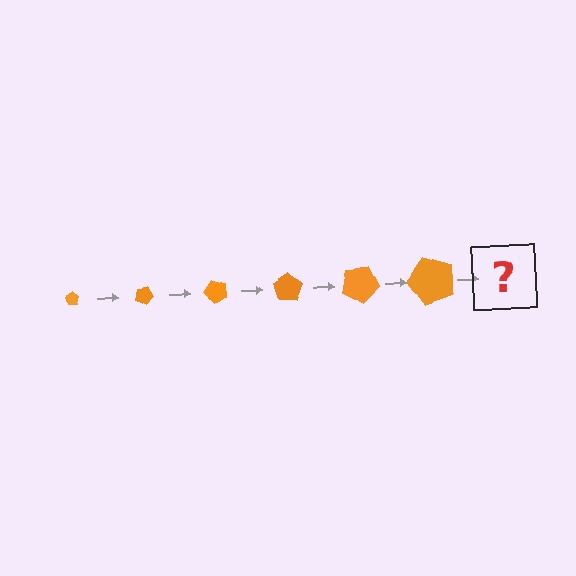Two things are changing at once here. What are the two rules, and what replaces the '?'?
The two rules are that the pentagon grows larger each step and it rotates 25 degrees each step. The '?' should be a pentagon, larger than the previous one and rotated 150 degrees from the start.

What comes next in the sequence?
The next element should be a pentagon, larger than the previous one and rotated 150 degrees from the start.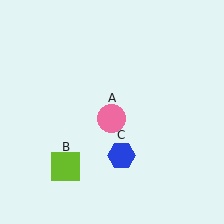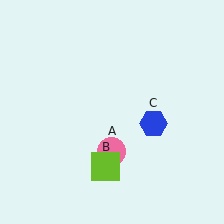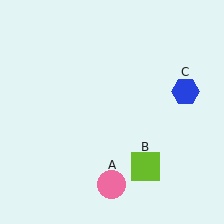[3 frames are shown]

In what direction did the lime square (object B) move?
The lime square (object B) moved right.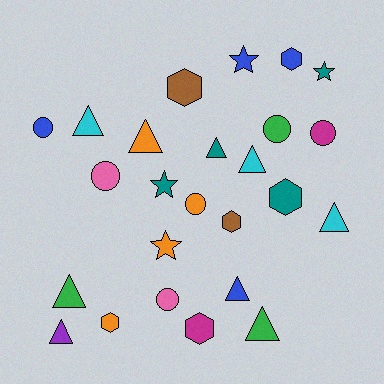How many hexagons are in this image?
There are 6 hexagons.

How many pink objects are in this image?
There are 2 pink objects.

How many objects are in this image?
There are 25 objects.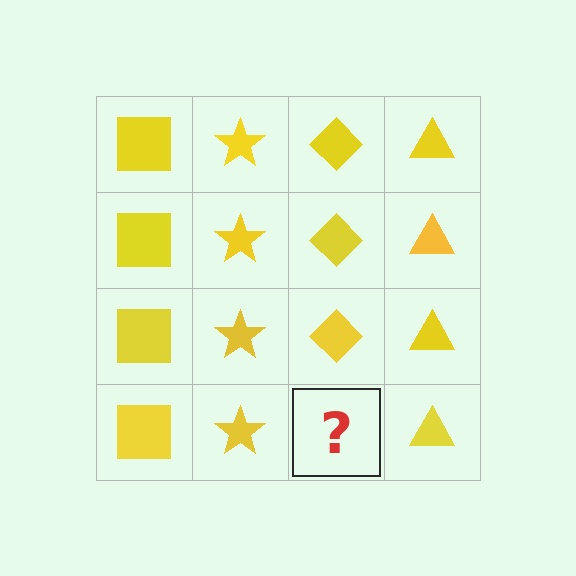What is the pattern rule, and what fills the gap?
The rule is that each column has a consistent shape. The gap should be filled with a yellow diamond.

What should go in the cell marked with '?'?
The missing cell should contain a yellow diamond.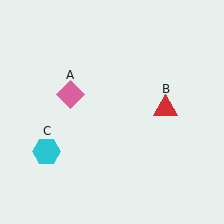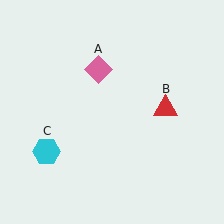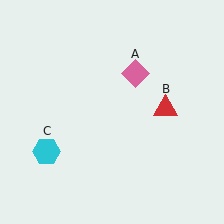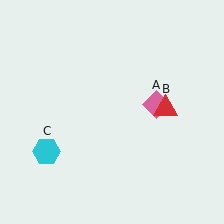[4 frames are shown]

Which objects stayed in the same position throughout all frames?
Red triangle (object B) and cyan hexagon (object C) remained stationary.